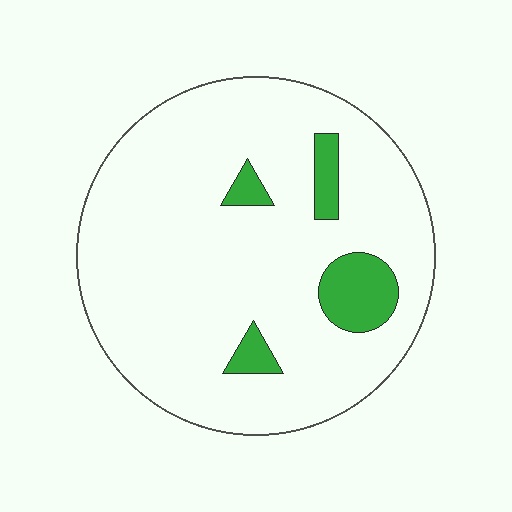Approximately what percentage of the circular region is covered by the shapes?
Approximately 10%.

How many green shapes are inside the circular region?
4.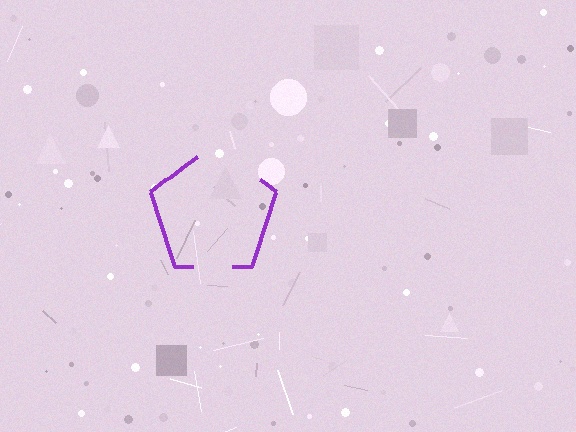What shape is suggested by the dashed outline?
The dashed outline suggests a pentagon.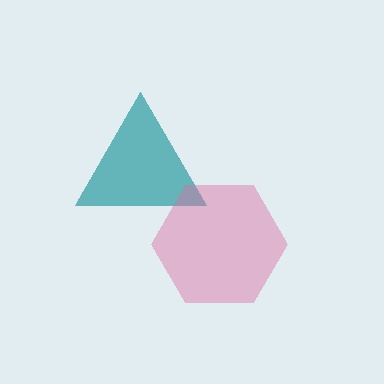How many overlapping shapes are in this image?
There are 2 overlapping shapes in the image.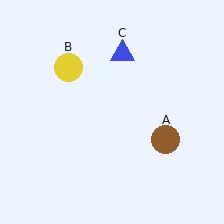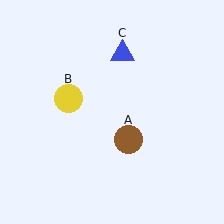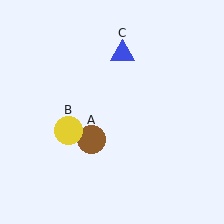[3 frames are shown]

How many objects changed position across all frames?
2 objects changed position: brown circle (object A), yellow circle (object B).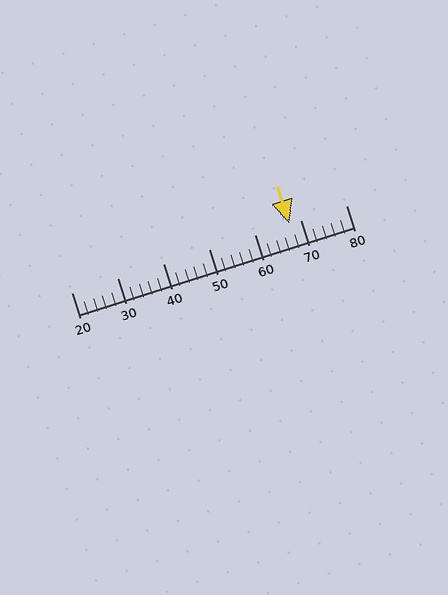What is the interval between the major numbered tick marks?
The major tick marks are spaced 10 units apart.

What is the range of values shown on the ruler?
The ruler shows values from 20 to 80.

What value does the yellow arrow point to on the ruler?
The yellow arrow points to approximately 68.